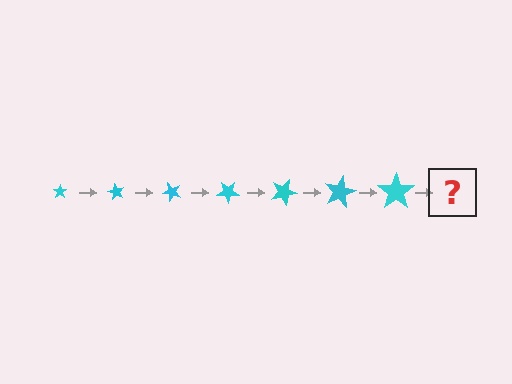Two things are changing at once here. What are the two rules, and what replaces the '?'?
The two rules are that the star grows larger each step and it rotates 60 degrees each step. The '?' should be a star, larger than the previous one and rotated 420 degrees from the start.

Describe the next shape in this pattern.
It should be a star, larger than the previous one and rotated 420 degrees from the start.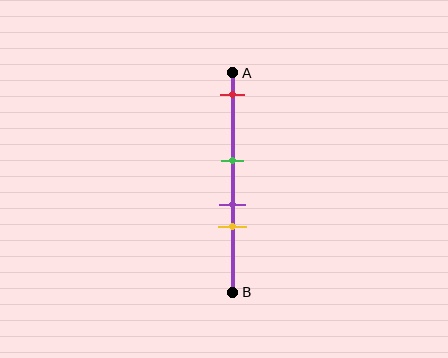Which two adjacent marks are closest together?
The purple and yellow marks are the closest adjacent pair.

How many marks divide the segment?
There are 4 marks dividing the segment.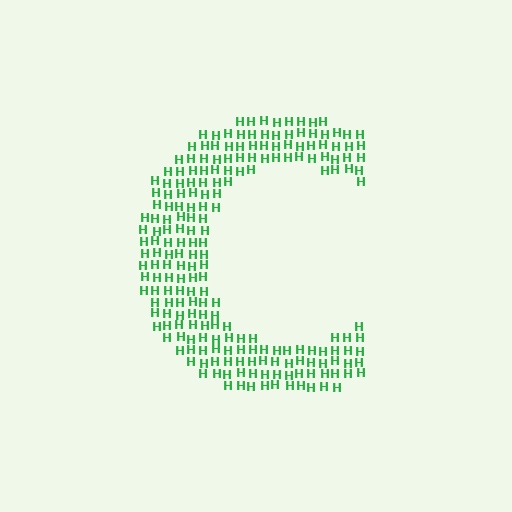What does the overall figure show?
The overall figure shows the letter C.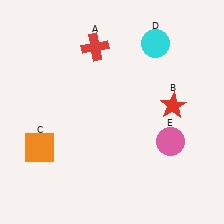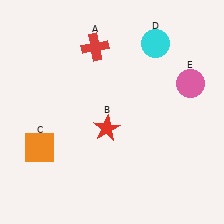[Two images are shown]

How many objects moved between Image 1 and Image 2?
2 objects moved between the two images.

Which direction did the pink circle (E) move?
The pink circle (E) moved up.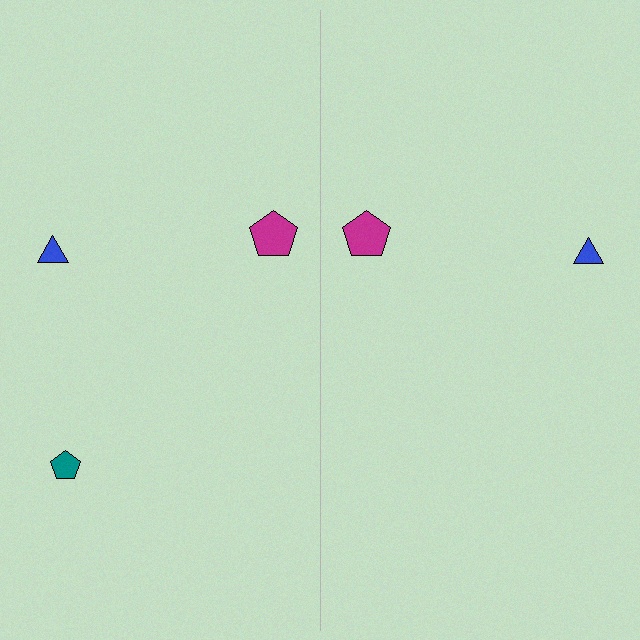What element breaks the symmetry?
A teal pentagon is missing from the right side.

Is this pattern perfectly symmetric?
No, the pattern is not perfectly symmetric. A teal pentagon is missing from the right side.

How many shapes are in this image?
There are 5 shapes in this image.